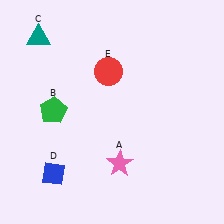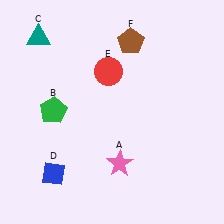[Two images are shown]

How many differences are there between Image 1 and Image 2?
There is 1 difference between the two images.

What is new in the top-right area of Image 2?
A brown pentagon (F) was added in the top-right area of Image 2.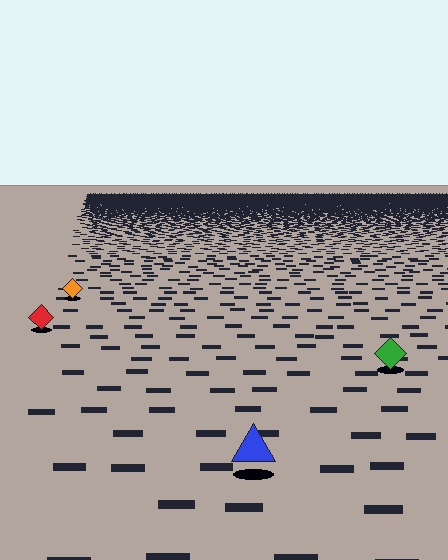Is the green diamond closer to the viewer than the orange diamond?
Yes. The green diamond is closer — you can tell from the texture gradient: the ground texture is coarser near it.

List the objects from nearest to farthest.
From nearest to farthest: the blue triangle, the green diamond, the red diamond, the orange diamond.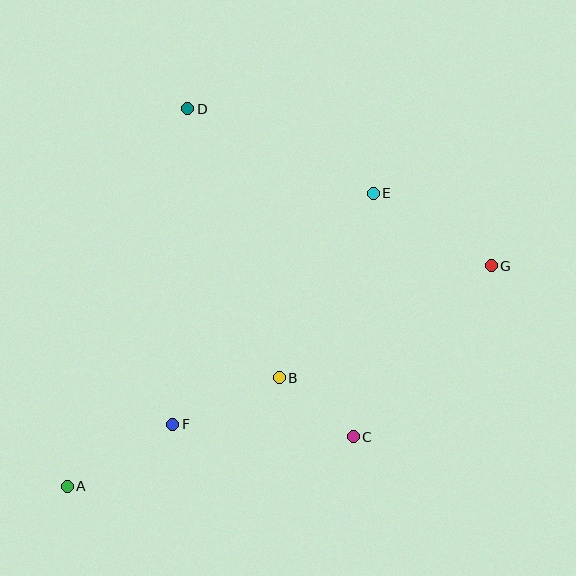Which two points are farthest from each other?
Points A and G are farthest from each other.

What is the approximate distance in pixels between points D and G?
The distance between D and G is approximately 342 pixels.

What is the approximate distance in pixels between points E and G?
The distance between E and G is approximately 139 pixels.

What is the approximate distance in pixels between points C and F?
The distance between C and F is approximately 181 pixels.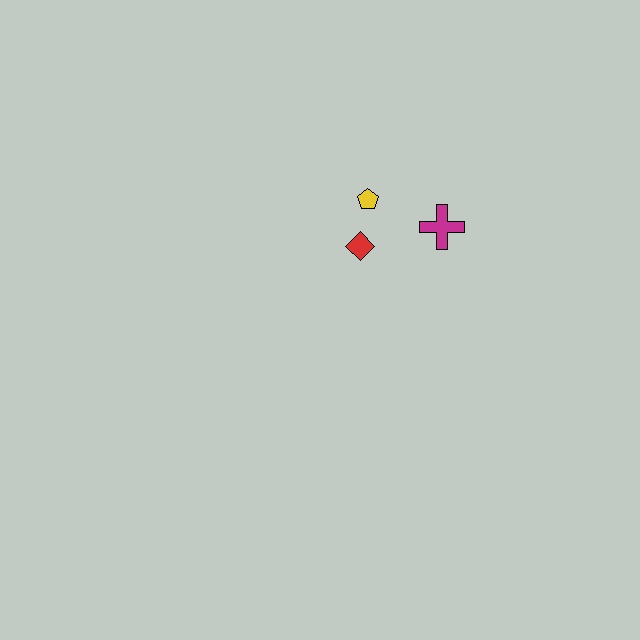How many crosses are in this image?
There is 1 cross.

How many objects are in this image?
There are 3 objects.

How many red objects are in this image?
There is 1 red object.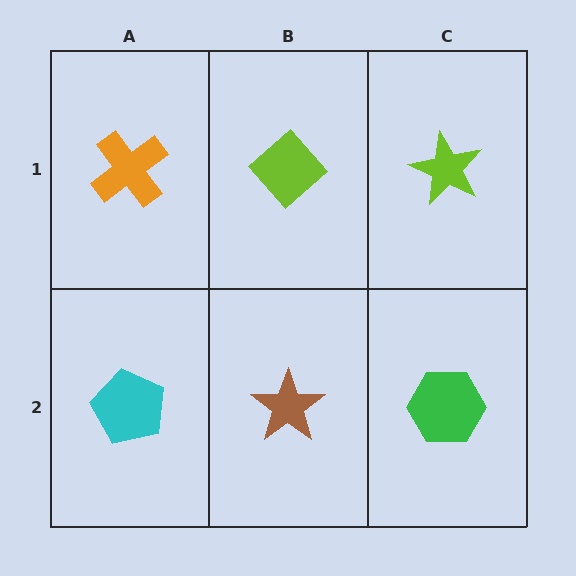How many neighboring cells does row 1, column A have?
2.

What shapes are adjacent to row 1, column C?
A green hexagon (row 2, column C), a lime diamond (row 1, column B).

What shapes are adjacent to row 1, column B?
A brown star (row 2, column B), an orange cross (row 1, column A), a lime star (row 1, column C).